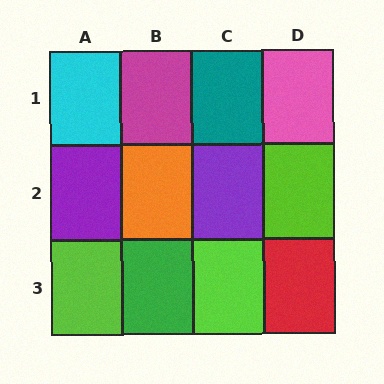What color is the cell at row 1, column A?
Cyan.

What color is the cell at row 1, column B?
Magenta.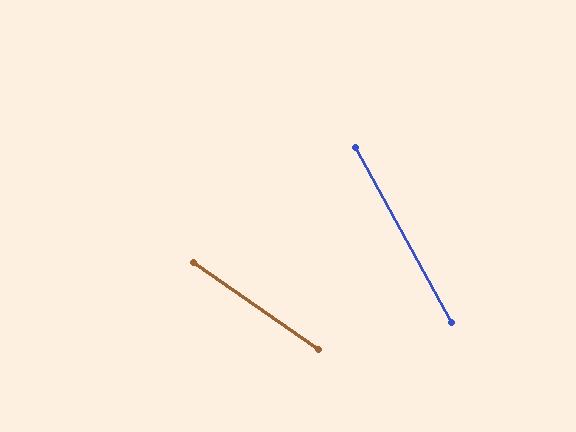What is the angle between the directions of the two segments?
Approximately 26 degrees.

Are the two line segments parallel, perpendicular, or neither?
Neither parallel nor perpendicular — they differ by about 26°.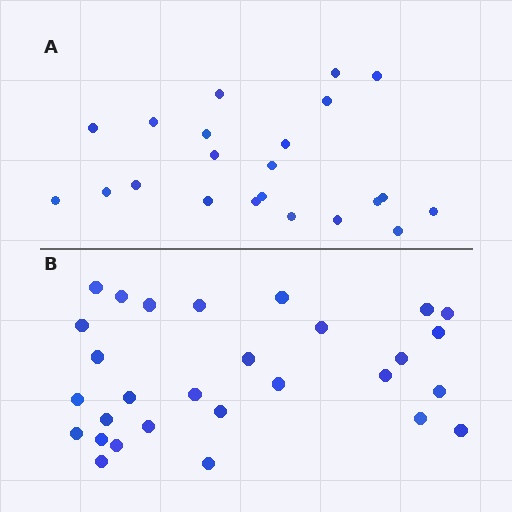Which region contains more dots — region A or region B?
Region B (the bottom region) has more dots.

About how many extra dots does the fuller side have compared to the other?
Region B has roughly 8 or so more dots than region A.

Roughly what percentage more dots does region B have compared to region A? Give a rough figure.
About 30% more.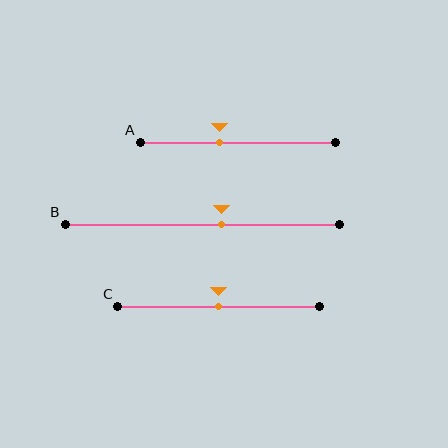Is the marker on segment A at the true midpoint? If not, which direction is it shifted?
No, the marker on segment A is shifted to the left by about 9% of the segment length.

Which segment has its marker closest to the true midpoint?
Segment C has its marker closest to the true midpoint.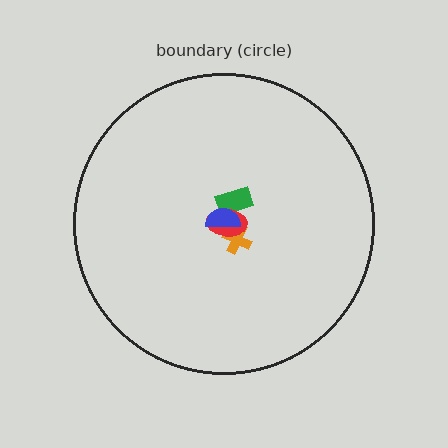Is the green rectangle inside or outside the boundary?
Inside.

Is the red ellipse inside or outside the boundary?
Inside.